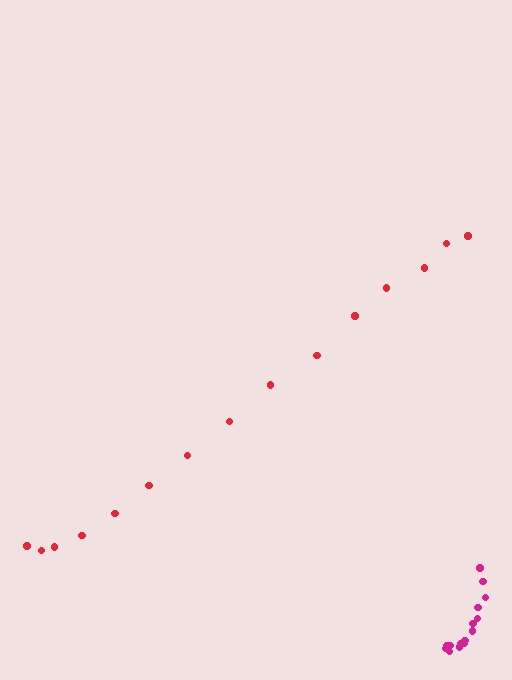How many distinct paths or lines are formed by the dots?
There are 2 distinct paths.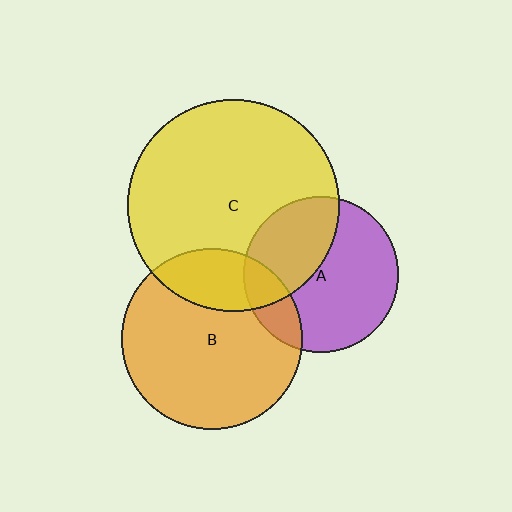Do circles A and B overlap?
Yes.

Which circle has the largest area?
Circle C (yellow).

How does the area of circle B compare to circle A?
Approximately 1.4 times.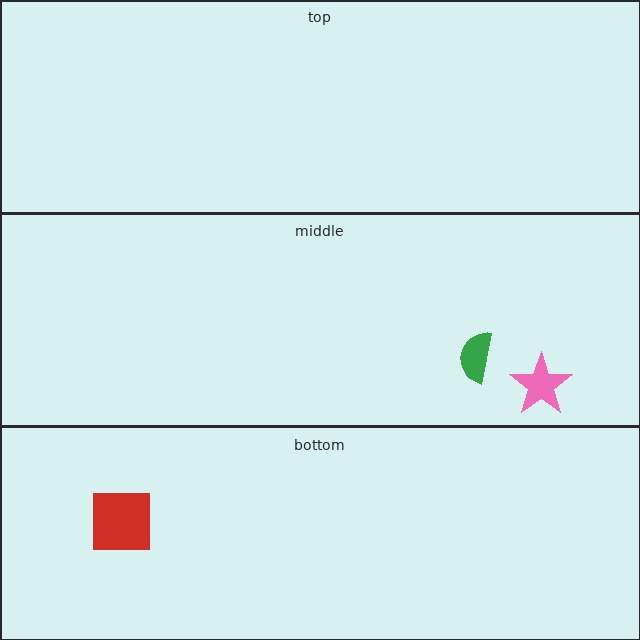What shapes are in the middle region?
The green semicircle, the pink star.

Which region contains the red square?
The bottom region.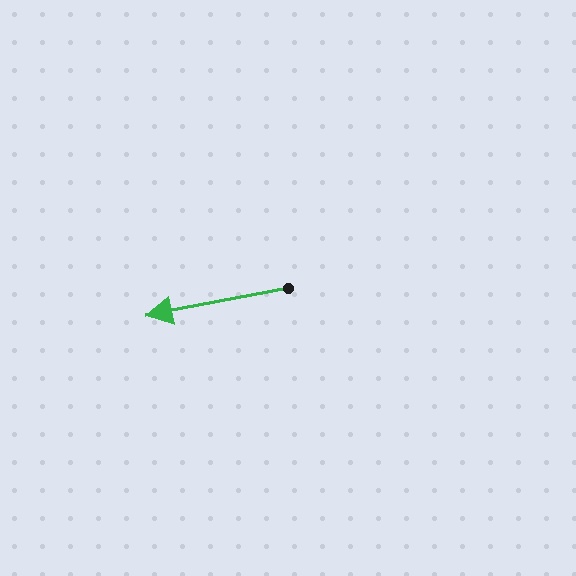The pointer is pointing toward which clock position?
Roughly 9 o'clock.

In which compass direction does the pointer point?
West.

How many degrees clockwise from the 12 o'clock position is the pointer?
Approximately 259 degrees.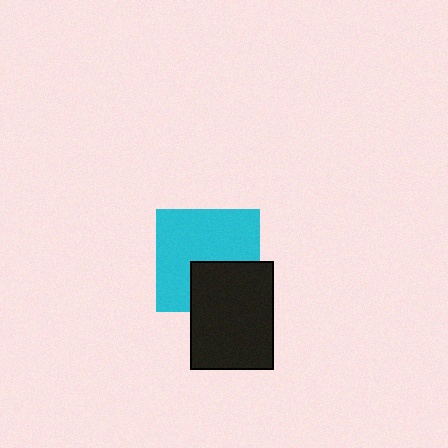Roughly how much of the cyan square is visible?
Most of it is visible (roughly 67%).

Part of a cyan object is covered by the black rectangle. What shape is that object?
It is a square.